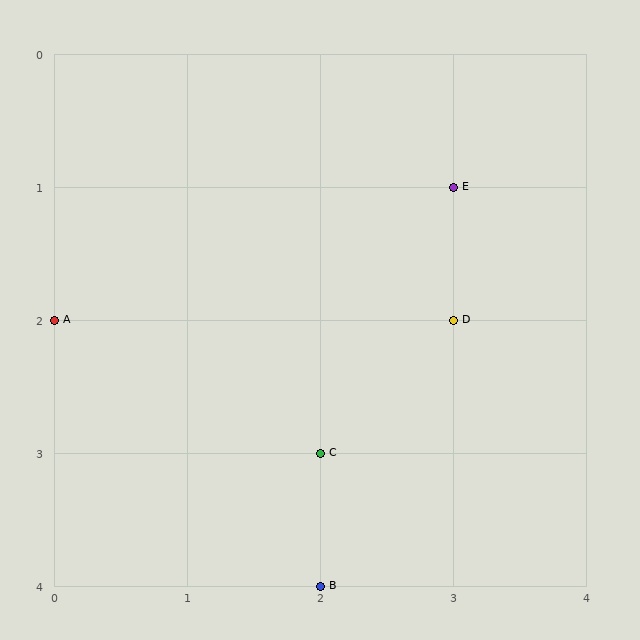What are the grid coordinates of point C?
Point C is at grid coordinates (2, 3).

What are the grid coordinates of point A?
Point A is at grid coordinates (0, 2).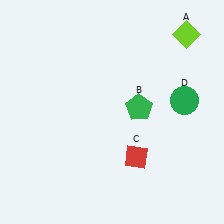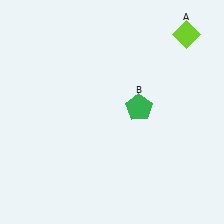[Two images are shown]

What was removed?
The red diamond (C), the green circle (D) were removed in Image 2.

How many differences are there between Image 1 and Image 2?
There are 2 differences between the two images.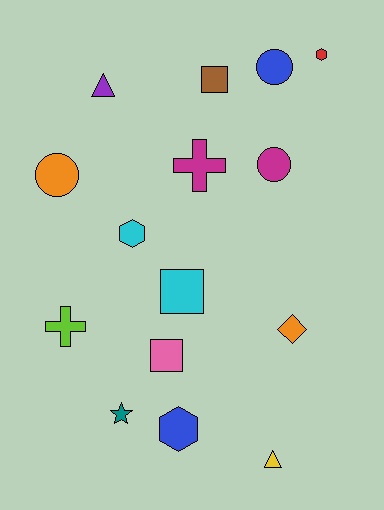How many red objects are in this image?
There is 1 red object.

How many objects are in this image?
There are 15 objects.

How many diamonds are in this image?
There is 1 diamond.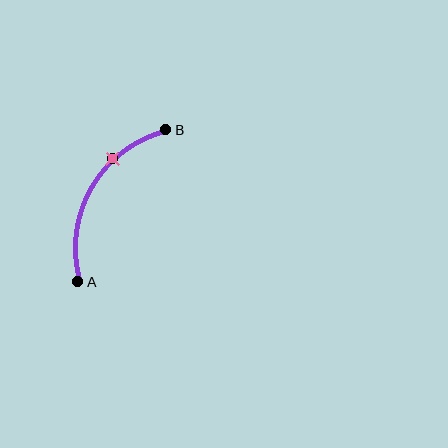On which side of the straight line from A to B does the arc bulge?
The arc bulges to the left of the straight line connecting A and B.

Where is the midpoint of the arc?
The arc midpoint is the point on the curve farthest from the straight line joining A and B. It sits to the left of that line.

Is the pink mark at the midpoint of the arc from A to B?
No. The pink mark lies on the arc but is closer to endpoint B. The arc midpoint would be at the point on the curve equidistant along the arc from both A and B.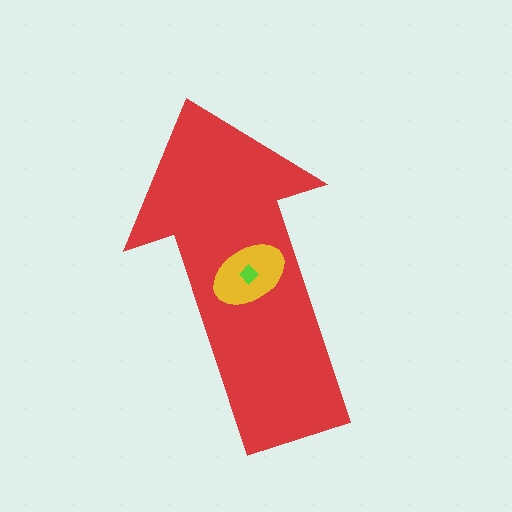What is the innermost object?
The lime diamond.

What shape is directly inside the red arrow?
The yellow ellipse.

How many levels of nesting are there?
3.